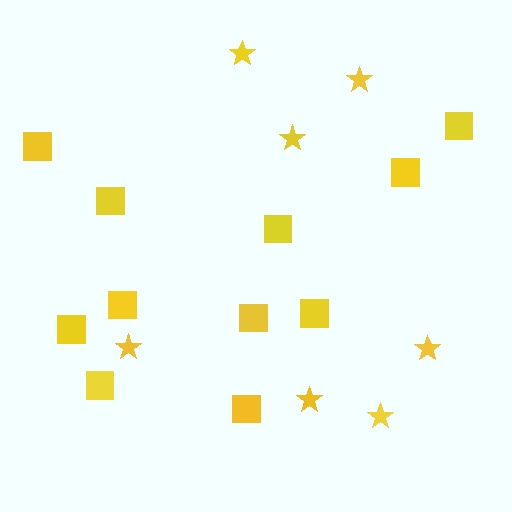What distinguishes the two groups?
There are 2 groups: one group of squares (11) and one group of stars (7).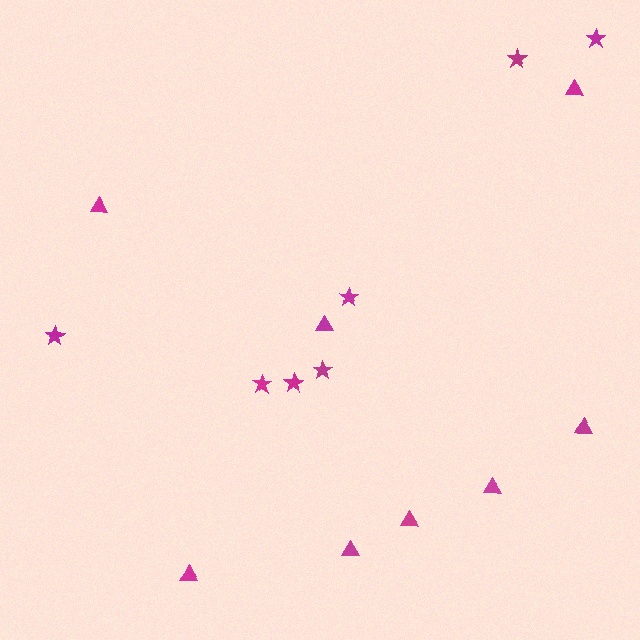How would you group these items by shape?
There are 2 groups: one group of stars (7) and one group of triangles (8).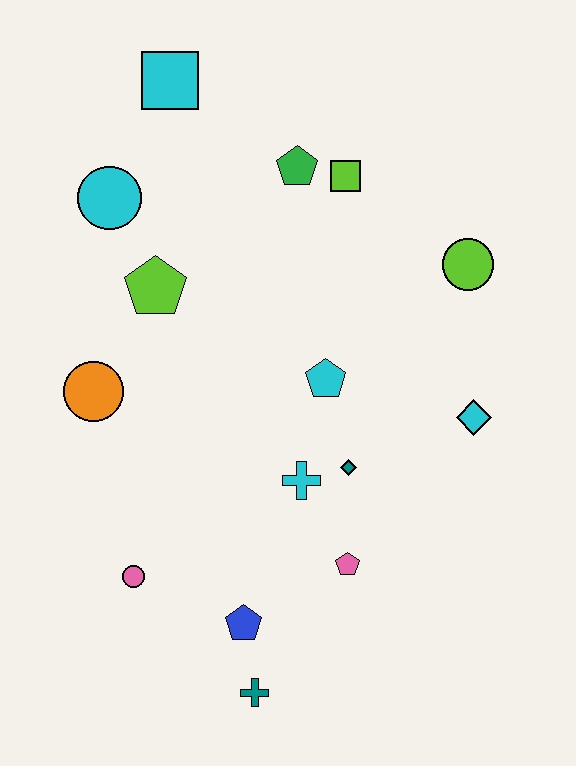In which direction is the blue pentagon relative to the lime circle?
The blue pentagon is below the lime circle.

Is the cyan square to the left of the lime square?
Yes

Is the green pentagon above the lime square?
Yes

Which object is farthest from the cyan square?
The teal cross is farthest from the cyan square.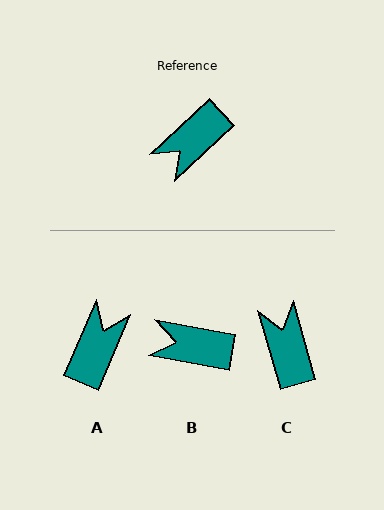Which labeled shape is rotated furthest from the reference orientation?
A, about 156 degrees away.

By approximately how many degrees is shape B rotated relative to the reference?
Approximately 54 degrees clockwise.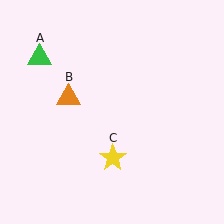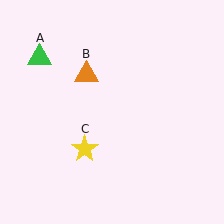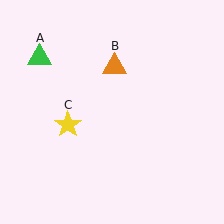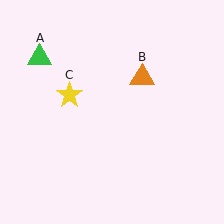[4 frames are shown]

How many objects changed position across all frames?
2 objects changed position: orange triangle (object B), yellow star (object C).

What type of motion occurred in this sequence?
The orange triangle (object B), yellow star (object C) rotated clockwise around the center of the scene.